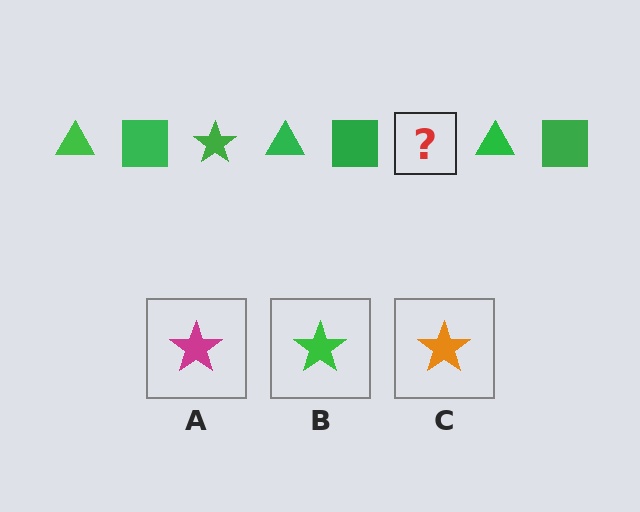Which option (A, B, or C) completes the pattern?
B.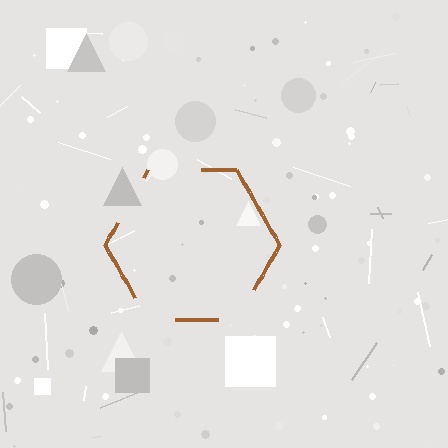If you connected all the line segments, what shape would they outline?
They would outline a hexagon.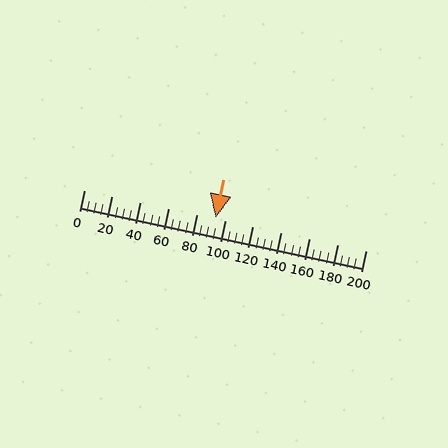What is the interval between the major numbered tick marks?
The major tick marks are spaced 20 units apart.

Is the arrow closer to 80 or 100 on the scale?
The arrow is closer to 100.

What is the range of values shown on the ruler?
The ruler shows values from 0 to 200.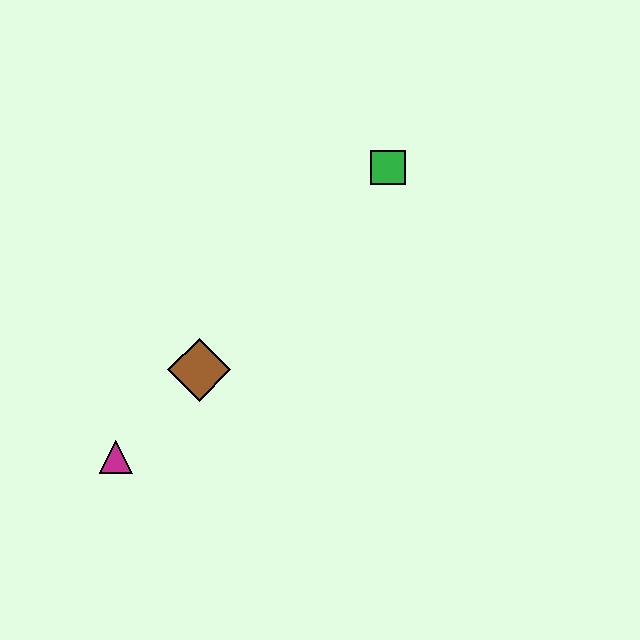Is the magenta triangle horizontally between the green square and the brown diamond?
No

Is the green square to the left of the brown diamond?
No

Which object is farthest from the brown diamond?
The green square is farthest from the brown diamond.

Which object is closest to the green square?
The brown diamond is closest to the green square.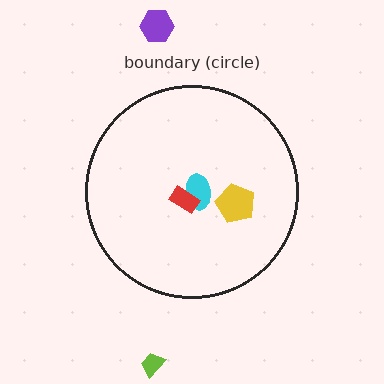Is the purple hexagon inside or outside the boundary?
Outside.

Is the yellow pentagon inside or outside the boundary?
Inside.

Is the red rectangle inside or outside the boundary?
Inside.